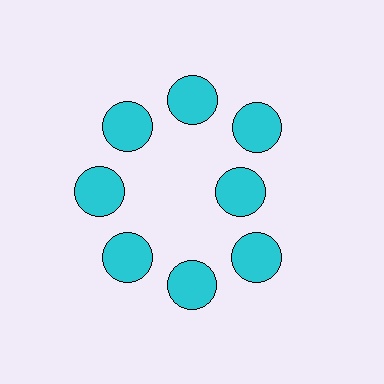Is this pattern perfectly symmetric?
No. The 8 cyan circles are arranged in a ring, but one element near the 3 o'clock position is pulled inward toward the center, breaking the 8-fold rotational symmetry.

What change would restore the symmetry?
The symmetry would be restored by moving it outward, back onto the ring so that all 8 circles sit at equal angles and equal distance from the center.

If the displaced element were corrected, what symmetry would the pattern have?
It would have 8-fold rotational symmetry — the pattern would map onto itself every 45 degrees.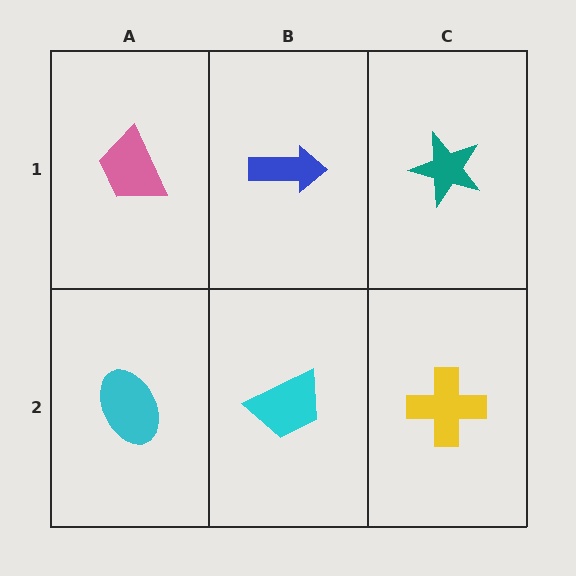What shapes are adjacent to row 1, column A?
A cyan ellipse (row 2, column A), a blue arrow (row 1, column B).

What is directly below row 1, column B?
A cyan trapezoid.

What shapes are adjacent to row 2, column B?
A blue arrow (row 1, column B), a cyan ellipse (row 2, column A), a yellow cross (row 2, column C).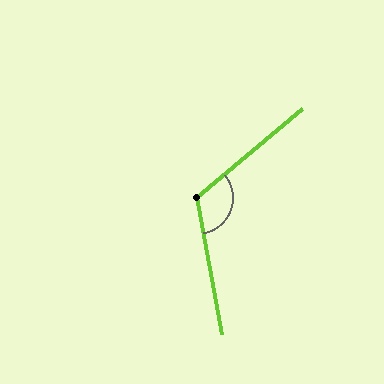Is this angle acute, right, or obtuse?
It is obtuse.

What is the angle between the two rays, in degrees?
Approximately 120 degrees.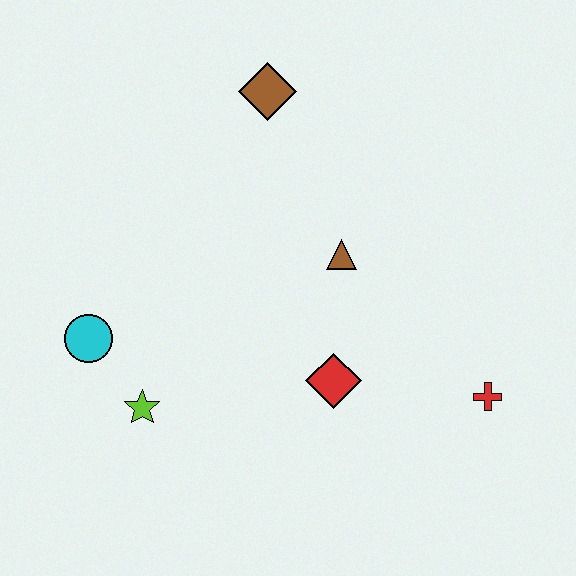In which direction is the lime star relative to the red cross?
The lime star is to the left of the red cross.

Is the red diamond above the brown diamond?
No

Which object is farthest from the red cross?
The cyan circle is farthest from the red cross.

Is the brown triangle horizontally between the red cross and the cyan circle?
Yes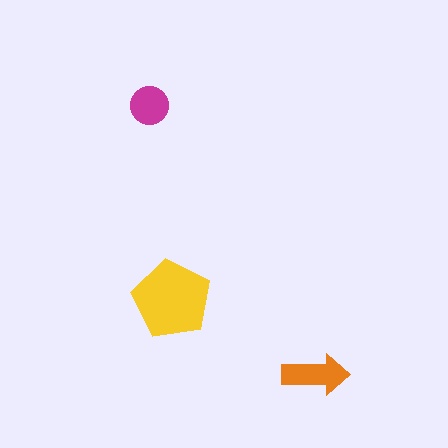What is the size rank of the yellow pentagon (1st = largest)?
1st.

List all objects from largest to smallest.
The yellow pentagon, the orange arrow, the magenta circle.